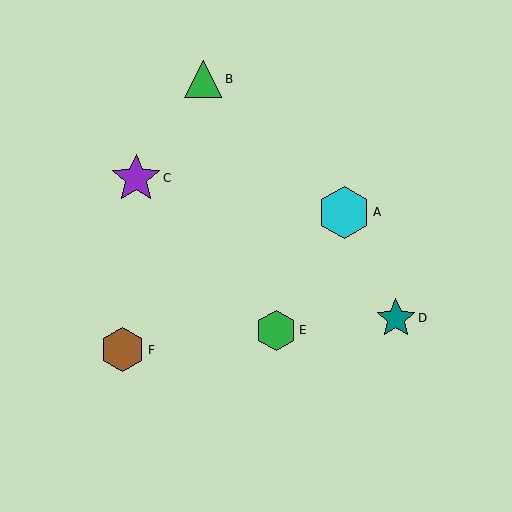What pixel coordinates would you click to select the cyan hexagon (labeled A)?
Click at (344, 212) to select the cyan hexagon A.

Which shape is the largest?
The cyan hexagon (labeled A) is the largest.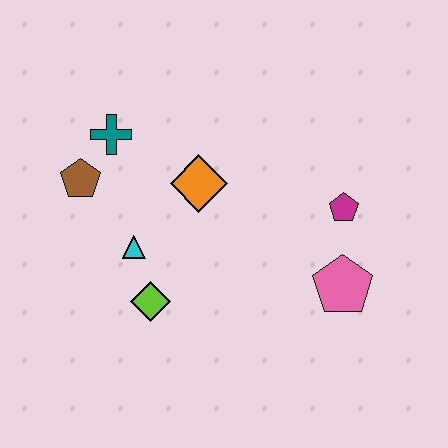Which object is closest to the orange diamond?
The cyan triangle is closest to the orange diamond.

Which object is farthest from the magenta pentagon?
The brown pentagon is farthest from the magenta pentagon.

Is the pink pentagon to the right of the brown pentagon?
Yes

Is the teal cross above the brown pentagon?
Yes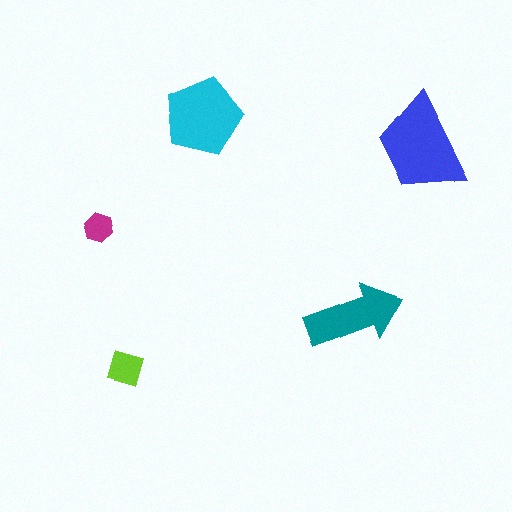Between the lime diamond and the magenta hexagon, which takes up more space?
The lime diamond.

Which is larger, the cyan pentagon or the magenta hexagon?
The cyan pentagon.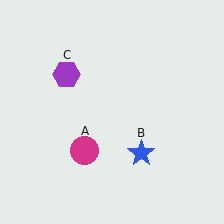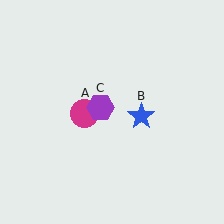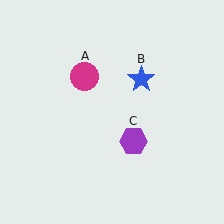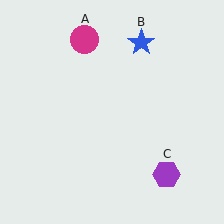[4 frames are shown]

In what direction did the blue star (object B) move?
The blue star (object B) moved up.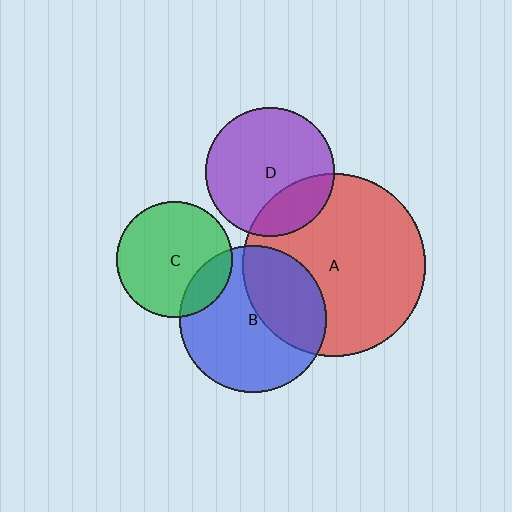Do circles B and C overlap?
Yes.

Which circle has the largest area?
Circle A (red).